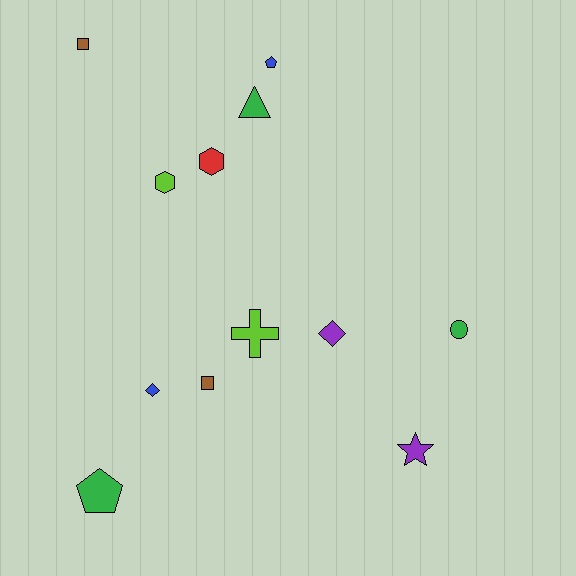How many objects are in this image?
There are 12 objects.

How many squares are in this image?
There are 2 squares.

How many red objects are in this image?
There is 1 red object.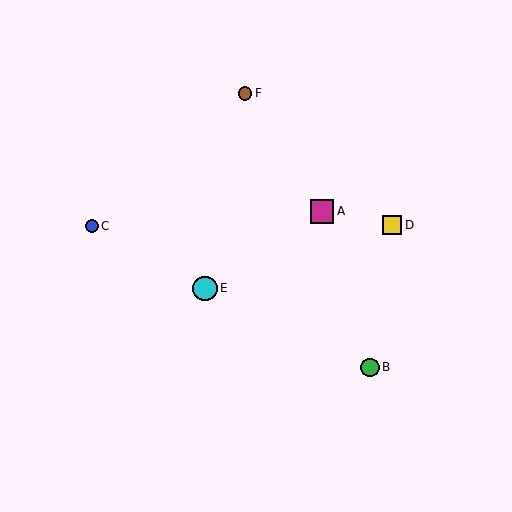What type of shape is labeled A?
Shape A is a magenta square.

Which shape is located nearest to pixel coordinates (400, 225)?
The yellow square (labeled D) at (392, 225) is nearest to that location.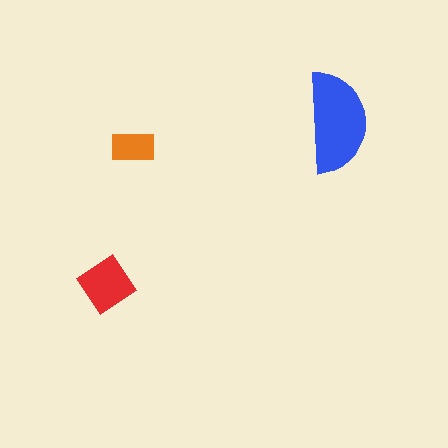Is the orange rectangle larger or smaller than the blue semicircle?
Smaller.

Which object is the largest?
The blue semicircle.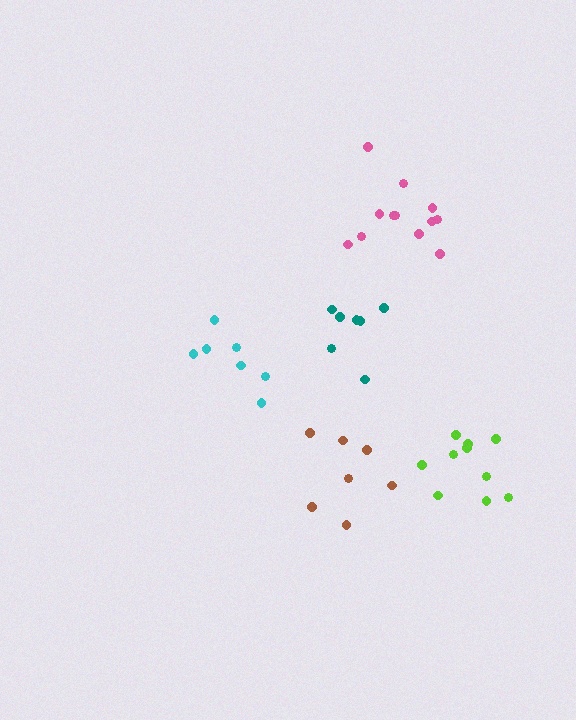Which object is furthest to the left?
The cyan cluster is leftmost.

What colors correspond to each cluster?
The clusters are colored: cyan, teal, lime, pink, brown.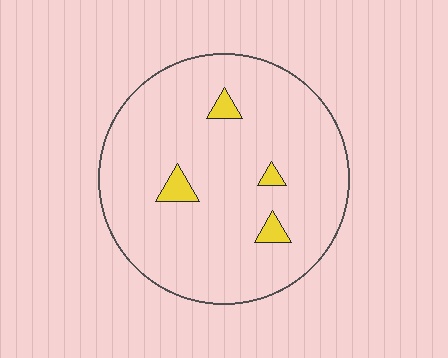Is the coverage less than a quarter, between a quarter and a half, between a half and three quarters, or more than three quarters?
Less than a quarter.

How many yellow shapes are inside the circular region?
4.